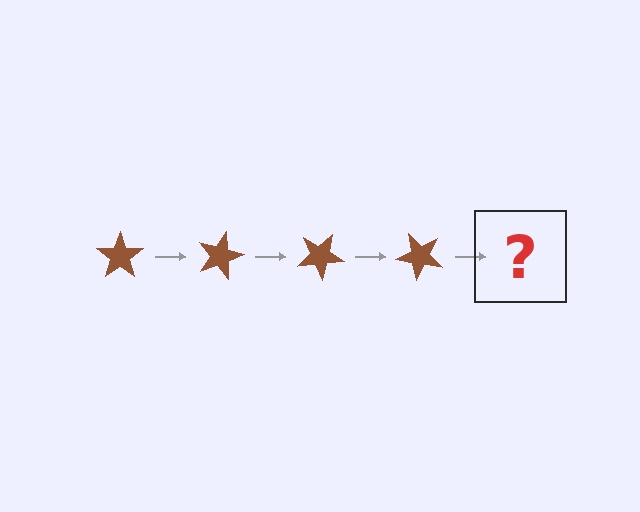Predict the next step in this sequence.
The next step is a brown star rotated 60 degrees.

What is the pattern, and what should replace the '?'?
The pattern is that the star rotates 15 degrees each step. The '?' should be a brown star rotated 60 degrees.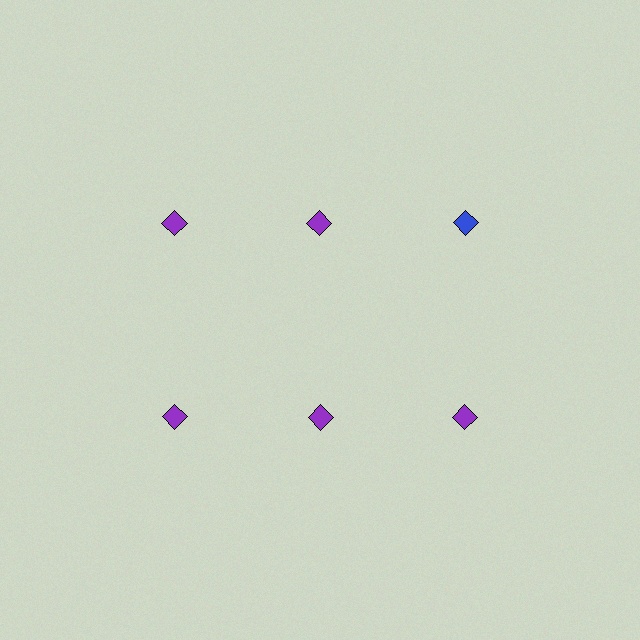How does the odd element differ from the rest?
It has a different color: blue instead of purple.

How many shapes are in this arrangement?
There are 6 shapes arranged in a grid pattern.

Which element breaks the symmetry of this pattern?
The blue diamond in the top row, center column breaks the symmetry. All other shapes are purple diamonds.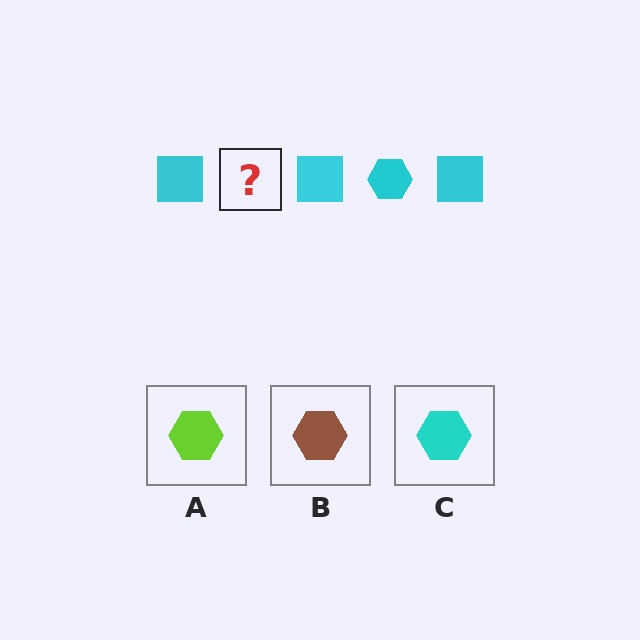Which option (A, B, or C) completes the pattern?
C.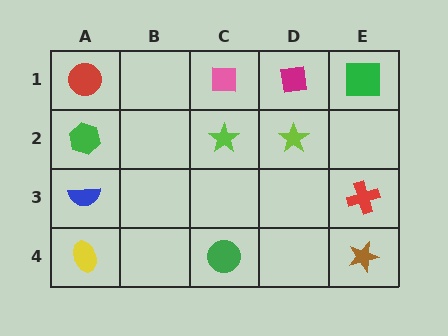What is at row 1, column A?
A red circle.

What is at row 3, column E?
A red cross.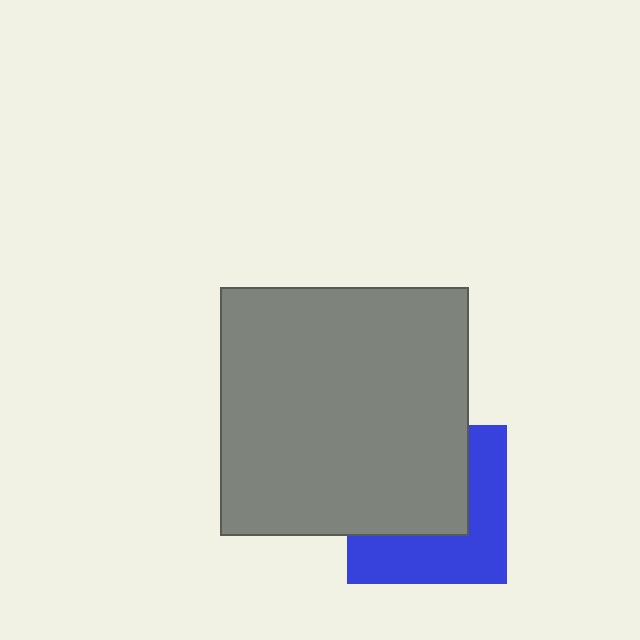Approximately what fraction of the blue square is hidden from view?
Roughly 53% of the blue square is hidden behind the gray square.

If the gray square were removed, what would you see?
You would see the complete blue square.